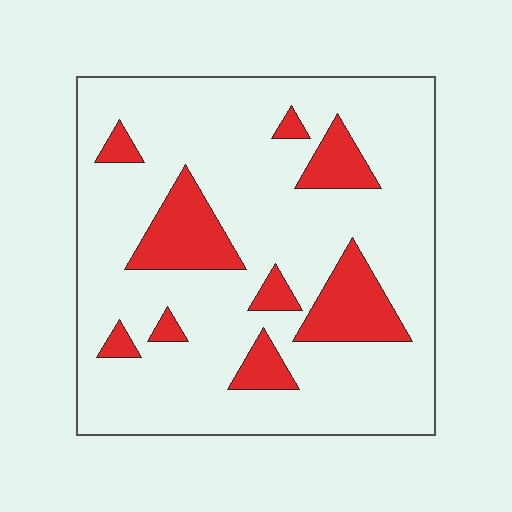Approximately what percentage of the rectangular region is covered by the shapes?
Approximately 20%.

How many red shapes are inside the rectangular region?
9.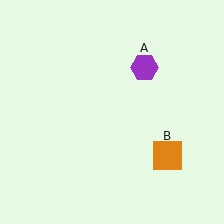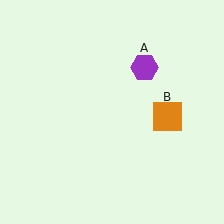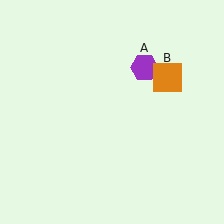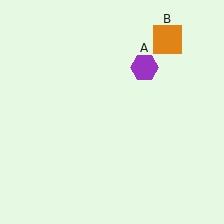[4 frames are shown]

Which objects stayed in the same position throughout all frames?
Purple hexagon (object A) remained stationary.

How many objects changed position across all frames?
1 object changed position: orange square (object B).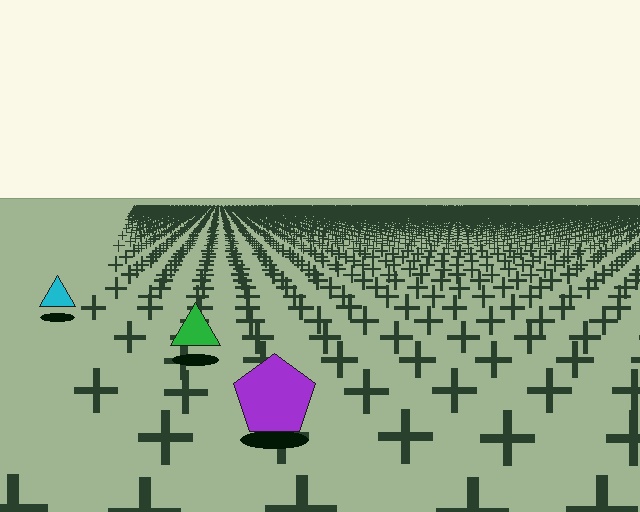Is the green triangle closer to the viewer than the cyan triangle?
Yes. The green triangle is closer — you can tell from the texture gradient: the ground texture is coarser near it.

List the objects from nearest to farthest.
From nearest to farthest: the purple pentagon, the green triangle, the cyan triangle.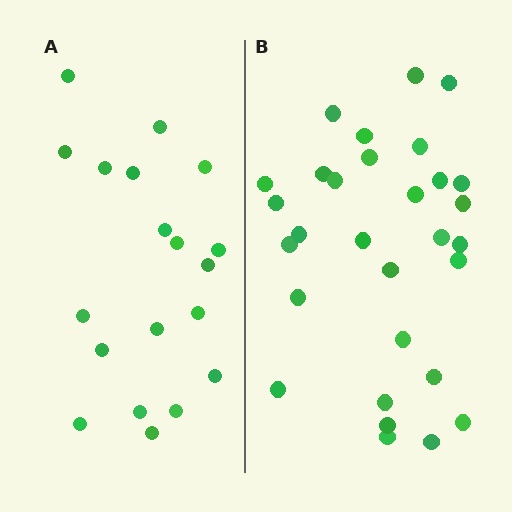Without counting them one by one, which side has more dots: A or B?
Region B (the right region) has more dots.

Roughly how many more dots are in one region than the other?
Region B has roughly 12 or so more dots than region A.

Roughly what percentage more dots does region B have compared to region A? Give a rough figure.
About 60% more.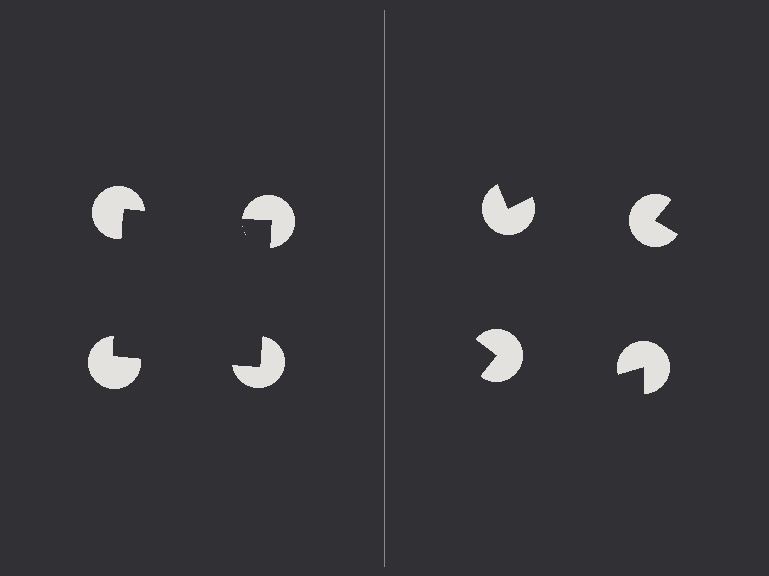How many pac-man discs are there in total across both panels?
8 — 4 on each side.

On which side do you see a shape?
An illusory square appears on the left side. On the right side the wedge cuts are rotated, so no coherent shape forms.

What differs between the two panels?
The pac-man discs are positioned identically on both sides; only the wedge orientations differ. On the left they align to a square; on the right they are misaligned.